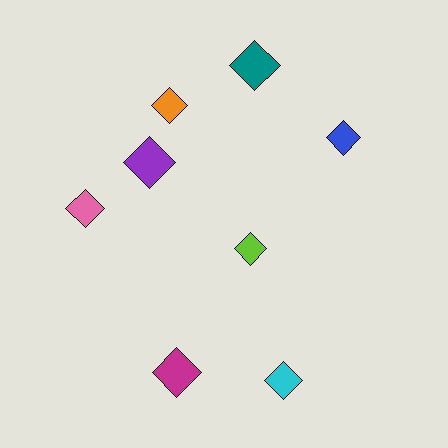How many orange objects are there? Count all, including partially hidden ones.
There is 1 orange object.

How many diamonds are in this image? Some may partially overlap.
There are 8 diamonds.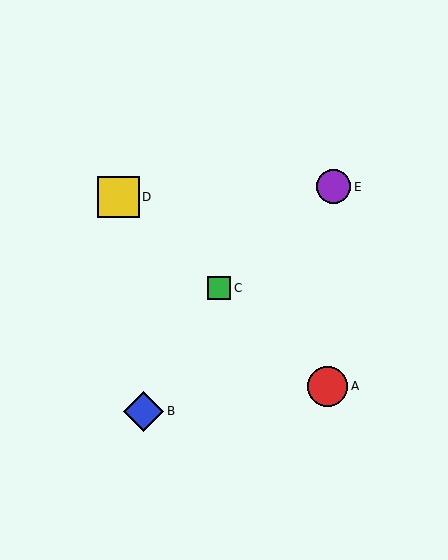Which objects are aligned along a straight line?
Objects A, C, D are aligned along a straight line.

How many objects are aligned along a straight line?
3 objects (A, C, D) are aligned along a straight line.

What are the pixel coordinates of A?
Object A is at (328, 386).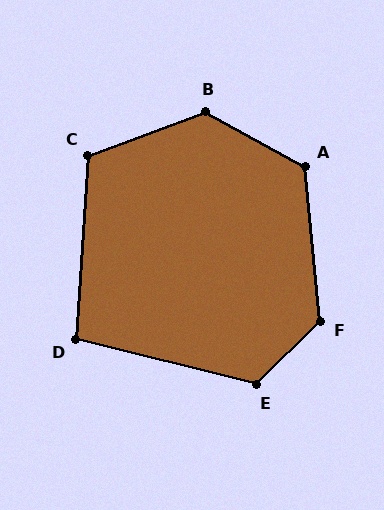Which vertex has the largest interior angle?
B, at approximately 131 degrees.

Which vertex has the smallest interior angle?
D, at approximately 100 degrees.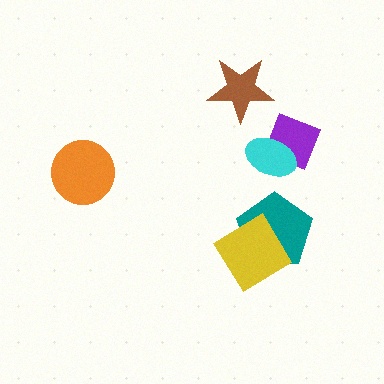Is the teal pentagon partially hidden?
Yes, it is partially covered by another shape.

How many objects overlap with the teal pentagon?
1 object overlaps with the teal pentagon.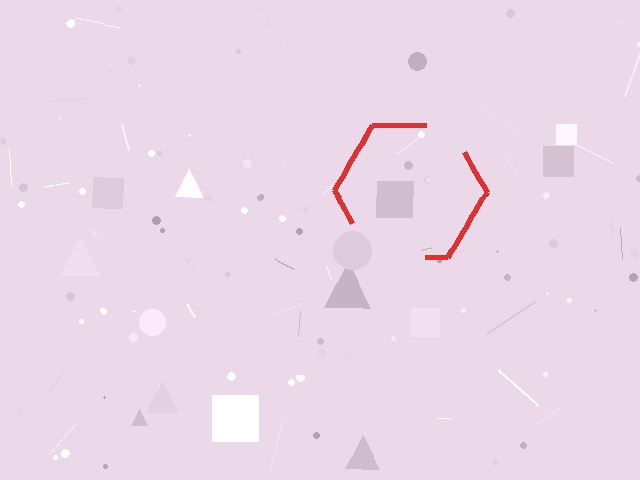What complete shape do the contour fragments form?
The contour fragments form a hexagon.